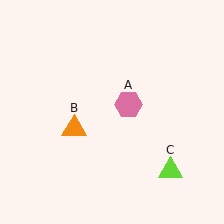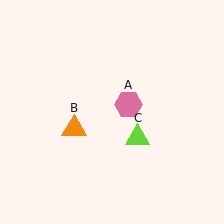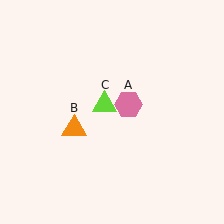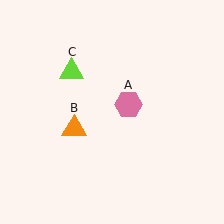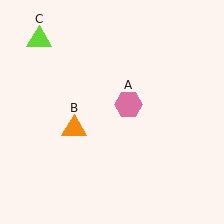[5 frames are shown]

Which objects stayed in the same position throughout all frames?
Pink hexagon (object A) and orange triangle (object B) remained stationary.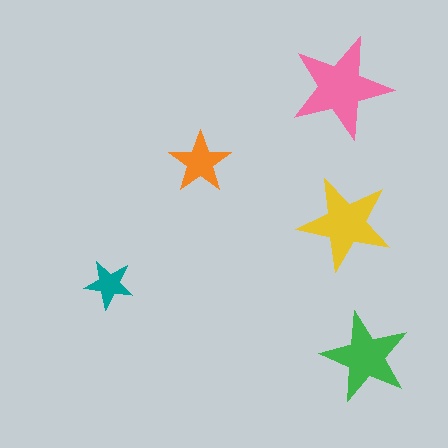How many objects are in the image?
There are 5 objects in the image.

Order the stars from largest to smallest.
the pink one, the yellow one, the green one, the orange one, the teal one.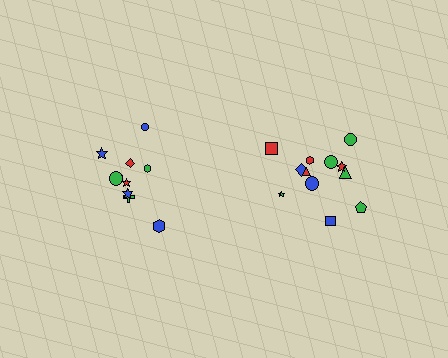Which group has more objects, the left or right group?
The right group.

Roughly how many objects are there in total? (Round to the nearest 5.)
Roughly 20 objects in total.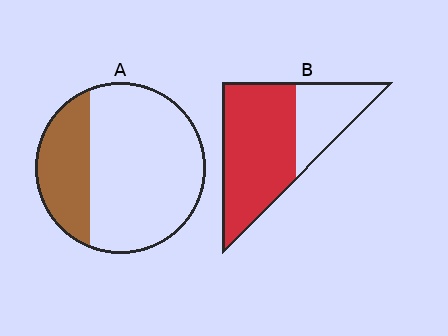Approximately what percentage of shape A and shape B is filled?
A is approximately 30% and B is approximately 70%.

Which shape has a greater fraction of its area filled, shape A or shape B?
Shape B.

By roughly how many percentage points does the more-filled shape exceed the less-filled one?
By roughly 40 percentage points (B over A).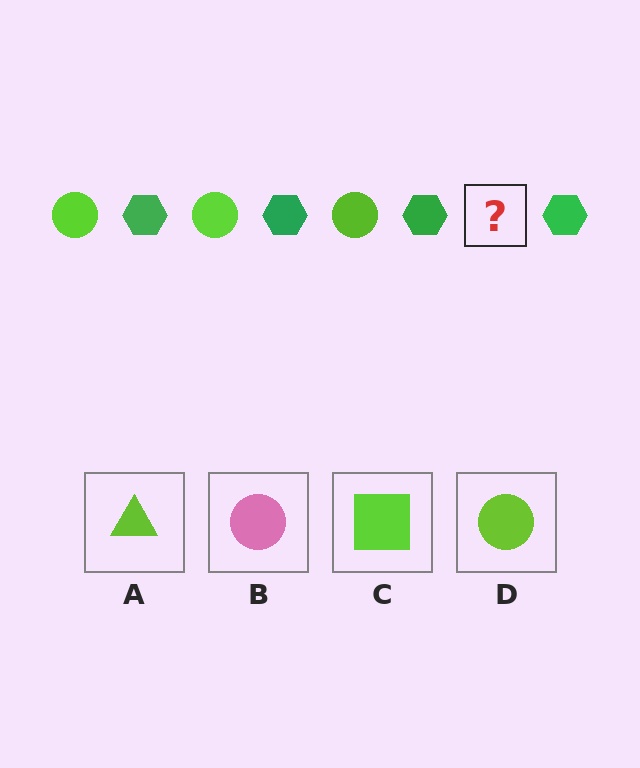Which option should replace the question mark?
Option D.